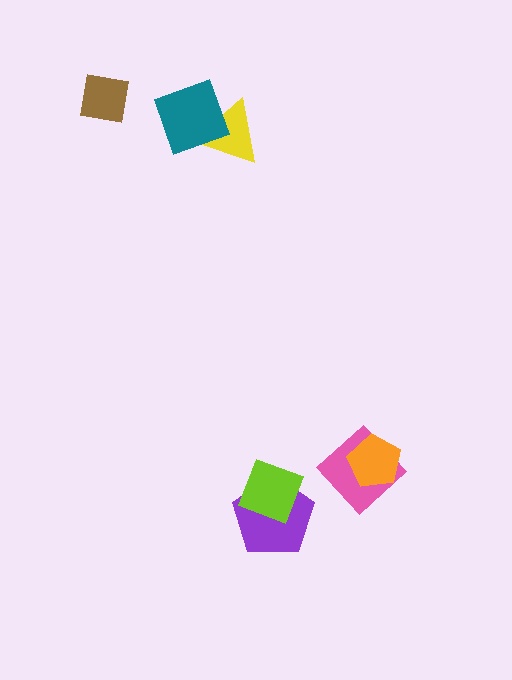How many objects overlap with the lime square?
1 object overlaps with the lime square.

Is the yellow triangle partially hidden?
Yes, it is partially covered by another shape.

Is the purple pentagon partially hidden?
Yes, it is partially covered by another shape.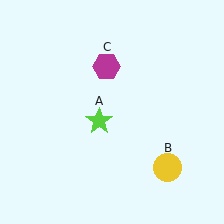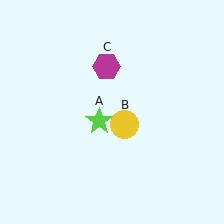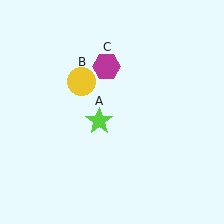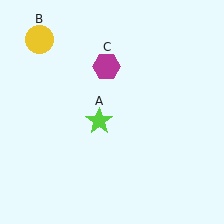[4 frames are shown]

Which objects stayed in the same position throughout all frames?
Lime star (object A) and magenta hexagon (object C) remained stationary.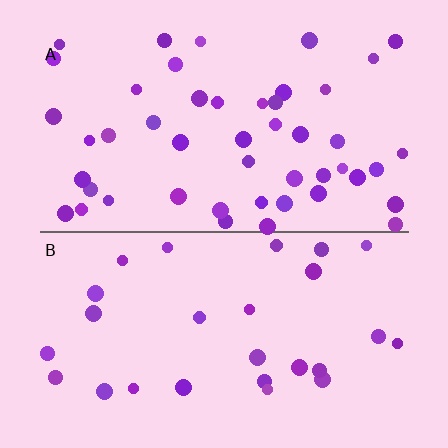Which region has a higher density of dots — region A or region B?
A (the top).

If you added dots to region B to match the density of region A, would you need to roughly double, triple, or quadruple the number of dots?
Approximately double.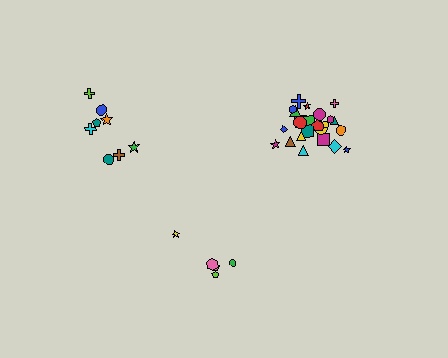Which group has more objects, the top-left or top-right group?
The top-right group.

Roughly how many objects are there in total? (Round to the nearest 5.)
Roughly 40 objects in total.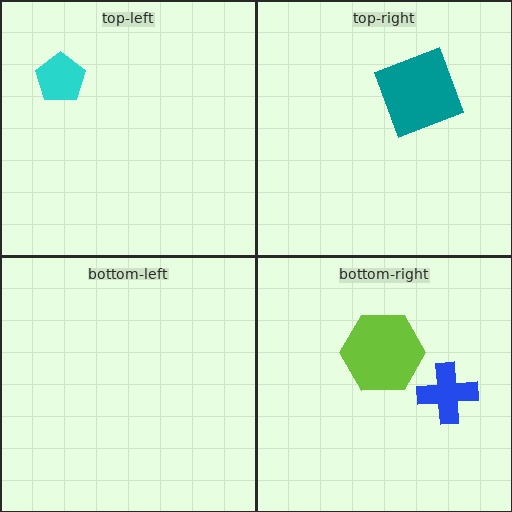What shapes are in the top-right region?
The teal square.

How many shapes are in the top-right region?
1.